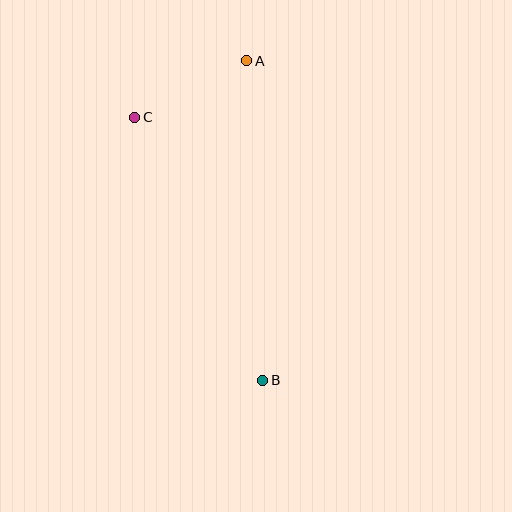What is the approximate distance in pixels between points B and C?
The distance between B and C is approximately 293 pixels.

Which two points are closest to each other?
Points A and C are closest to each other.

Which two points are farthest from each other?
Points A and B are farthest from each other.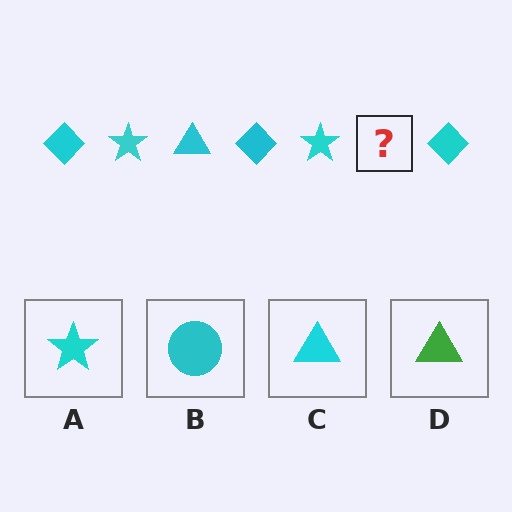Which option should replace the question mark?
Option C.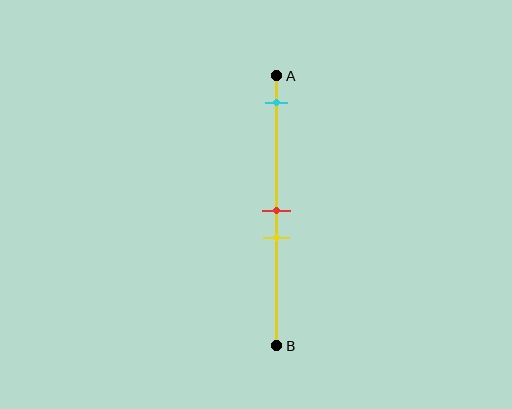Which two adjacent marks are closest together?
The red and yellow marks are the closest adjacent pair.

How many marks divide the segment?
There are 3 marks dividing the segment.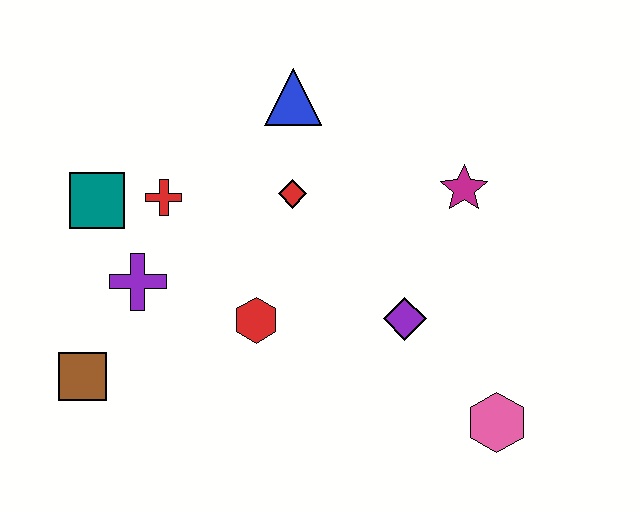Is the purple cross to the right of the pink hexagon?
No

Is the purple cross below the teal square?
Yes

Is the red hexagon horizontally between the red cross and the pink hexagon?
Yes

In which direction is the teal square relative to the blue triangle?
The teal square is to the left of the blue triangle.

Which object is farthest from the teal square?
The pink hexagon is farthest from the teal square.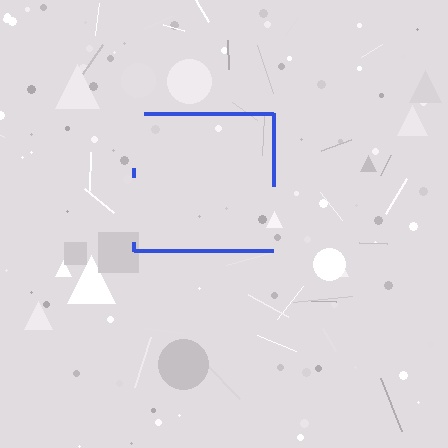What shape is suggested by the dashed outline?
The dashed outline suggests a square.